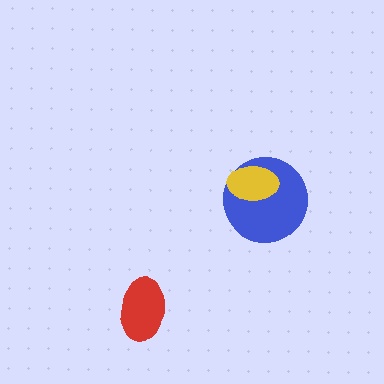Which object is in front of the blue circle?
The yellow ellipse is in front of the blue circle.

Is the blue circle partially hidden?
Yes, it is partially covered by another shape.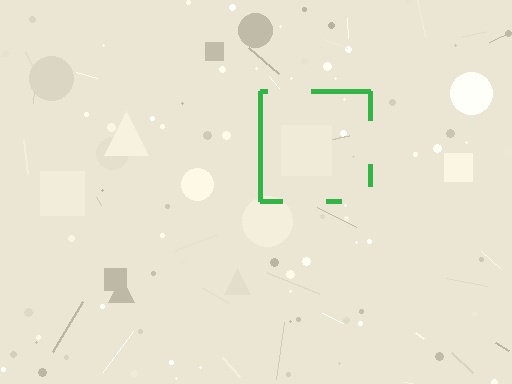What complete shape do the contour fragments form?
The contour fragments form a square.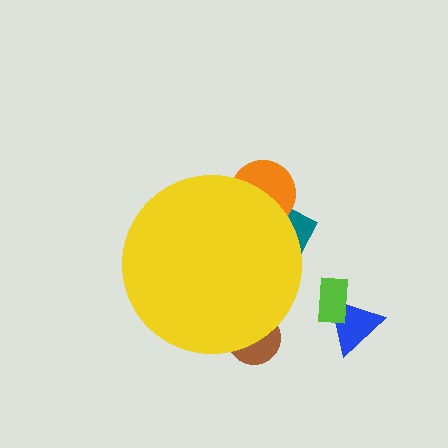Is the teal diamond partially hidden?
Yes, the teal diamond is partially hidden behind the yellow circle.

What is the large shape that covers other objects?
A yellow circle.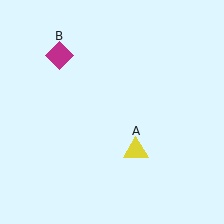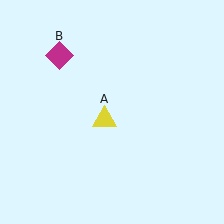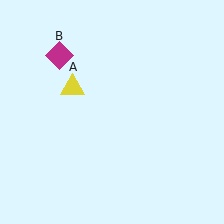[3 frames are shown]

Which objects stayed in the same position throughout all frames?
Magenta diamond (object B) remained stationary.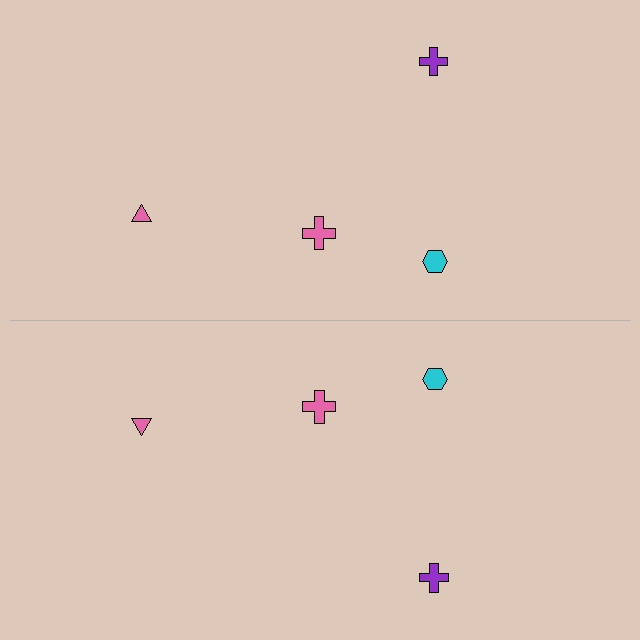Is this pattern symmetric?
Yes, this pattern has bilateral (reflection) symmetry.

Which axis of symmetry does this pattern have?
The pattern has a horizontal axis of symmetry running through the center of the image.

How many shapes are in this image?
There are 8 shapes in this image.